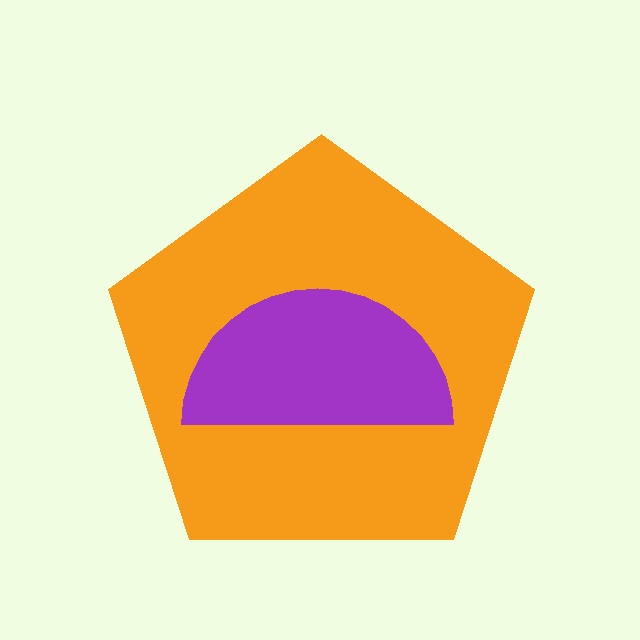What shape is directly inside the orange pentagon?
The purple semicircle.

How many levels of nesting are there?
2.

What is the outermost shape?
The orange pentagon.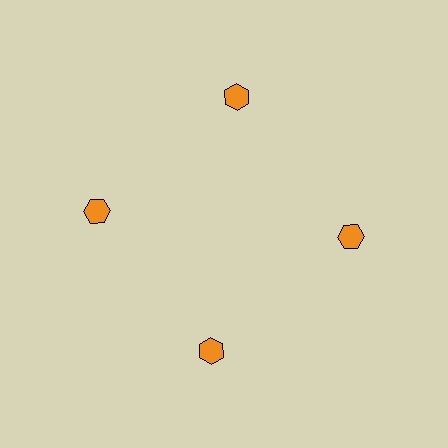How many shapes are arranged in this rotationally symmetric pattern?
There are 4 shapes, arranged in 4 groups of 1.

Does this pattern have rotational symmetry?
Yes, this pattern has 4-fold rotational symmetry. It looks the same after rotating 90 degrees around the center.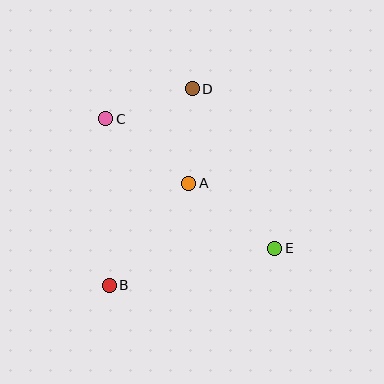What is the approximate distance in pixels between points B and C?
The distance between B and C is approximately 167 pixels.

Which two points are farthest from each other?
Points B and D are farthest from each other.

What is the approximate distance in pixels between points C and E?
The distance between C and E is approximately 213 pixels.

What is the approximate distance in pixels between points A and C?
The distance between A and C is approximately 105 pixels.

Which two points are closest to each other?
Points C and D are closest to each other.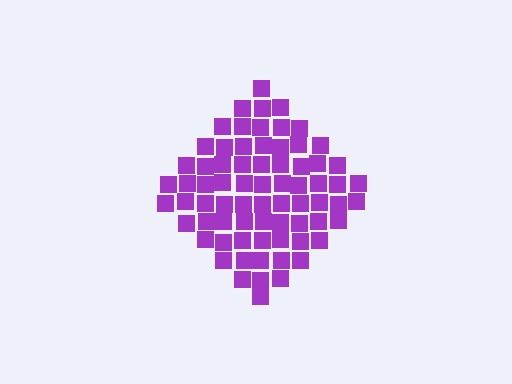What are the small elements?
The small elements are squares.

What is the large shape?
The large shape is a diamond.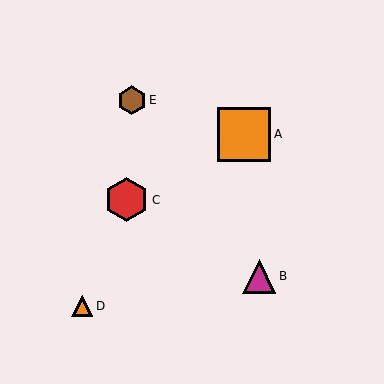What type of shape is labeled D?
Shape D is an orange triangle.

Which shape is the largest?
The orange square (labeled A) is the largest.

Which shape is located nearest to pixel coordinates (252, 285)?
The magenta triangle (labeled B) at (259, 276) is nearest to that location.